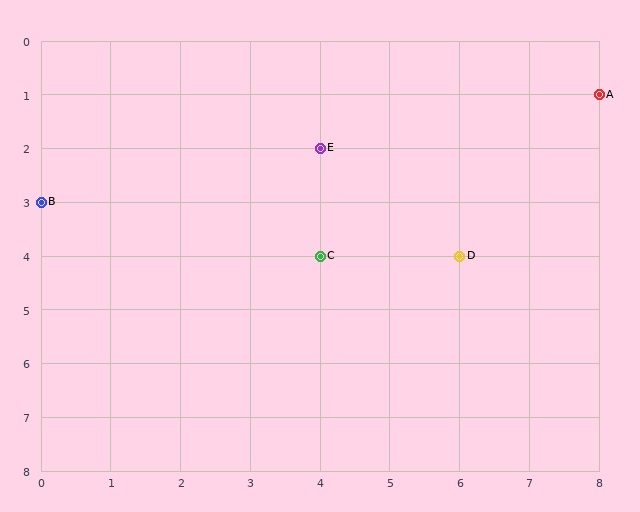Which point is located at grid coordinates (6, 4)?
Point D is at (6, 4).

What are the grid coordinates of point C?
Point C is at grid coordinates (4, 4).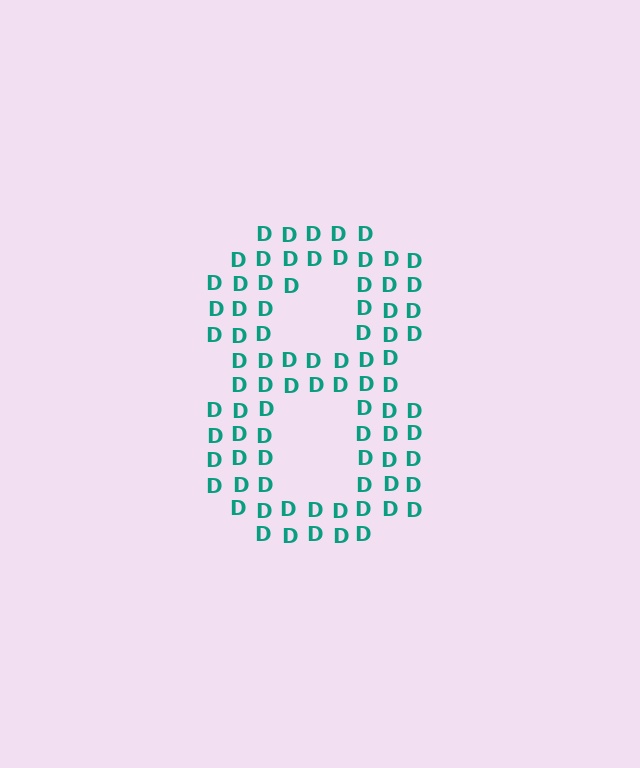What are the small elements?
The small elements are letter D's.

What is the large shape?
The large shape is the digit 8.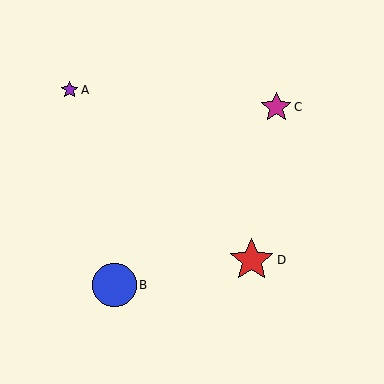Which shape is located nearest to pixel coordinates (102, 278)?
The blue circle (labeled B) at (115, 285) is nearest to that location.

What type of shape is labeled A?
Shape A is a purple star.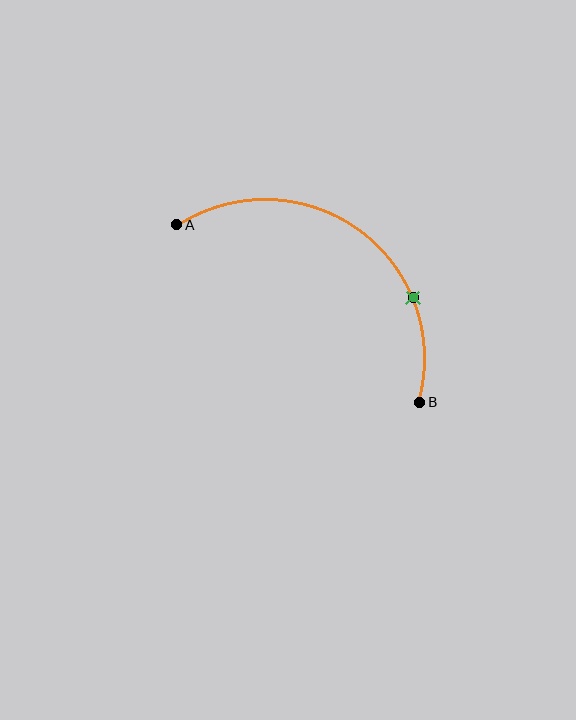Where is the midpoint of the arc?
The arc midpoint is the point on the curve farthest from the straight line joining A and B. It sits above and to the right of that line.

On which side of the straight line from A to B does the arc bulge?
The arc bulges above and to the right of the straight line connecting A and B.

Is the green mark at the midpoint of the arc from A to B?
No. The green mark lies on the arc but is closer to endpoint B. The arc midpoint would be at the point on the curve equidistant along the arc from both A and B.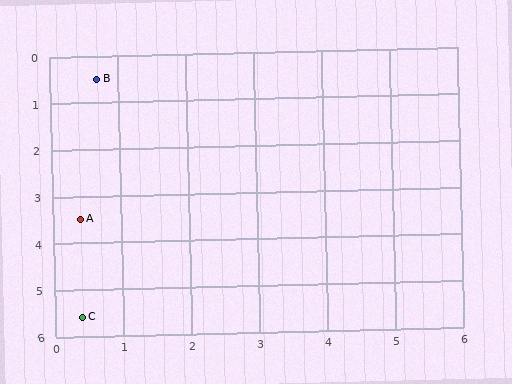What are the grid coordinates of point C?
Point C is at approximately (0.4, 5.6).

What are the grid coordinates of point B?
Point B is at approximately (0.7, 0.5).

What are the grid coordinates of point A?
Point A is at approximately (0.4, 3.5).